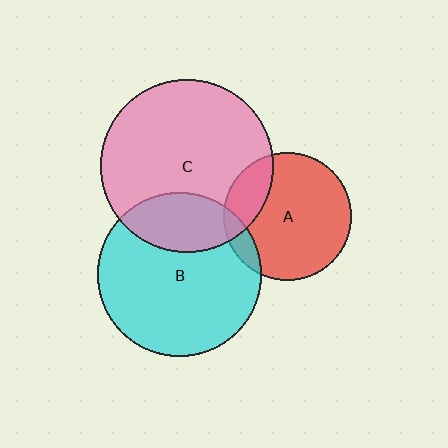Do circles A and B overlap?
Yes.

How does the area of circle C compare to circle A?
Approximately 1.8 times.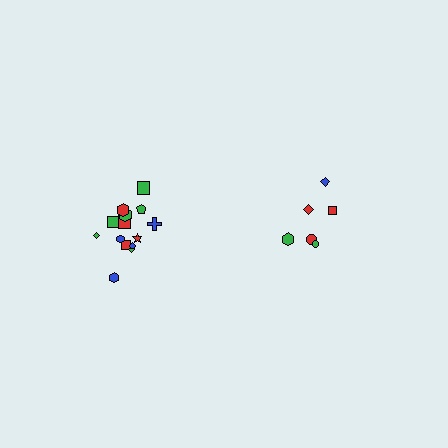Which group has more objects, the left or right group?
The left group.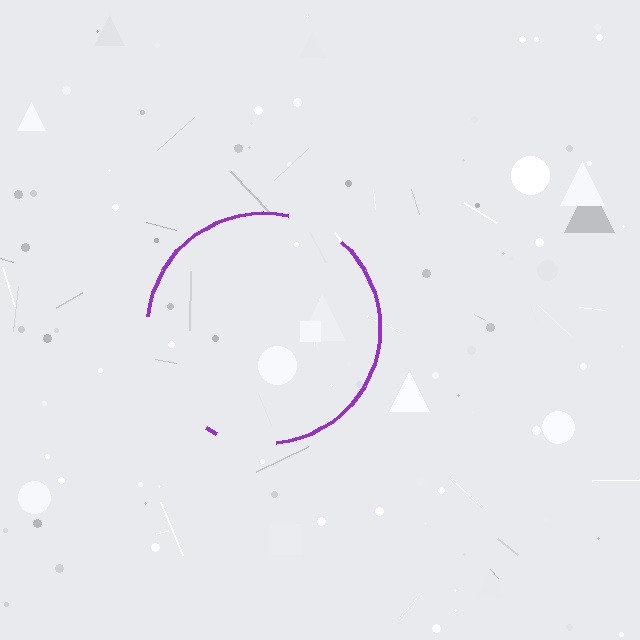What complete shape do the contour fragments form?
The contour fragments form a circle.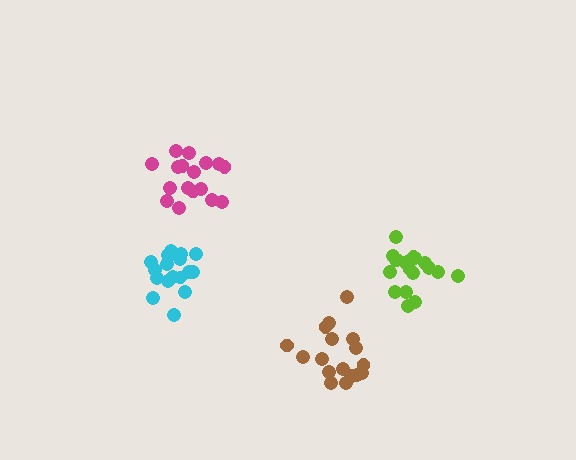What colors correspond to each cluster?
The clusters are colored: magenta, brown, lime, cyan.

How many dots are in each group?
Group 1: 17 dots, Group 2: 17 dots, Group 3: 20 dots, Group 4: 17 dots (71 total).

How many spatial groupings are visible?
There are 4 spatial groupings.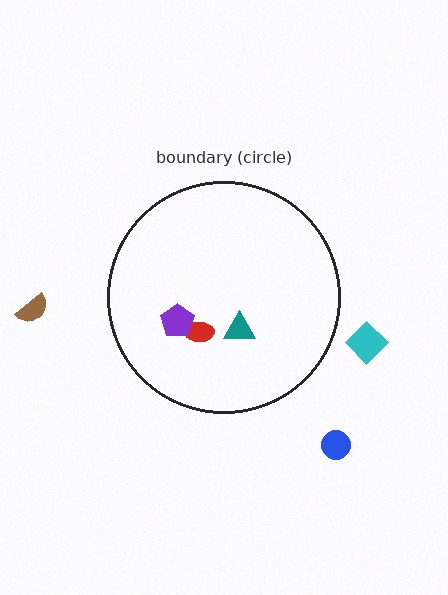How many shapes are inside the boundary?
3 inside, 3 outside.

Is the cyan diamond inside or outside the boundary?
Outside.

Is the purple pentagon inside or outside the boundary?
Inside.